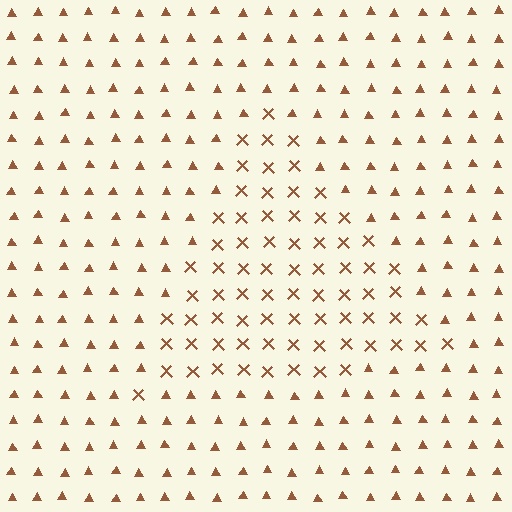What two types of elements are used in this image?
The image uses X marks inside the triangle region and triangles outside it.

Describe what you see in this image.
The image is filled with small brown elements arranged in a uniform grid. A triangle-shaped region contains X marks, while the surrounding area contains triangles. The boundary is defined purely by the change in element shape.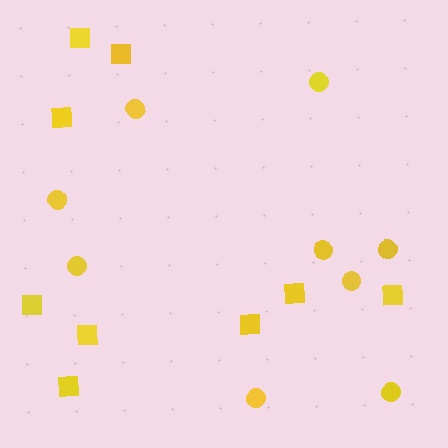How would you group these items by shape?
There are 2 groups: one group of circles (9) and one group of squares (9).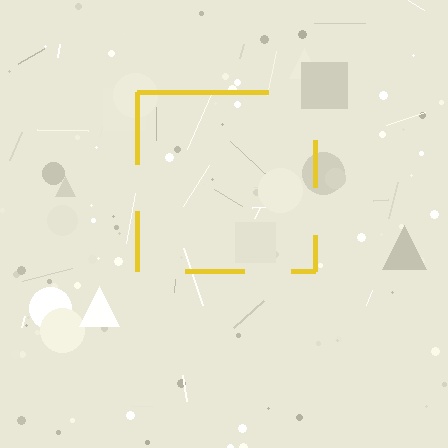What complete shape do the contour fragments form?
The contour fragments form a square.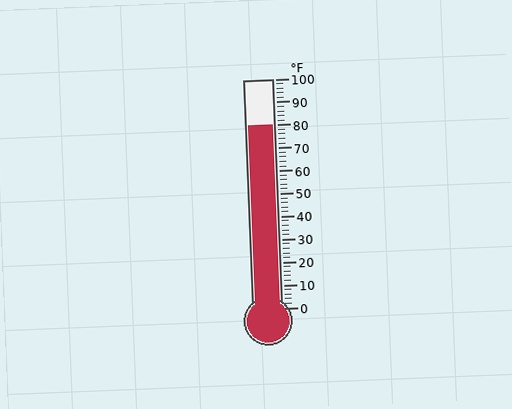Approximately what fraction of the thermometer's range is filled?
The thermometer is filled to approximately 80% of its range.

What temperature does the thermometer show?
The thermometer shows approximately 80°F.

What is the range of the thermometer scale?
The thermometer scale ranges from 0°F to 100°F.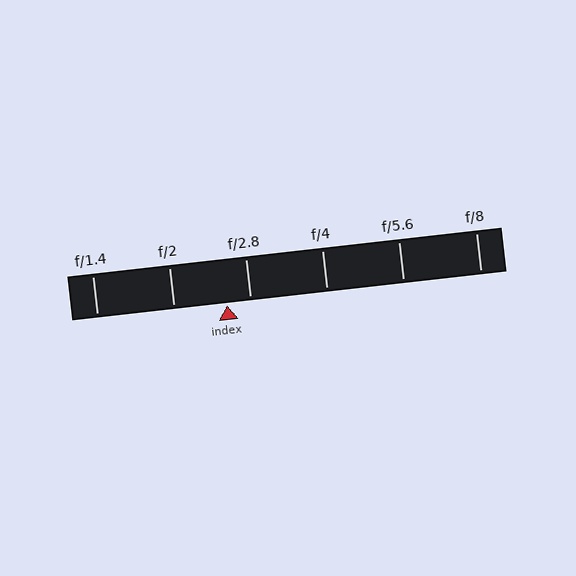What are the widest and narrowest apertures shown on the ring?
The widest aperture shown is f/1.4 and the narrowest is f/8.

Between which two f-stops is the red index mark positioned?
The index mark is between f/2 and f/2.8.